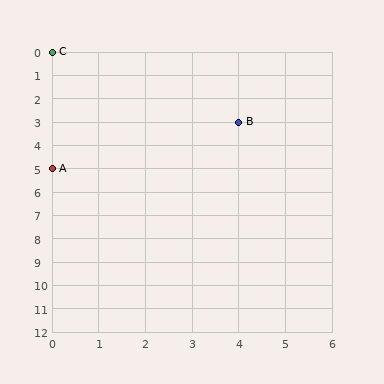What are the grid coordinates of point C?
Point C is at grid coordinates (0, 0).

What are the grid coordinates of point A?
Point A is at grid coordinates (0, 5).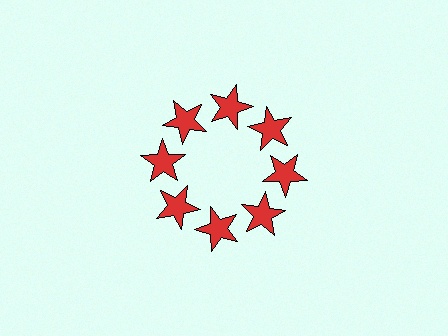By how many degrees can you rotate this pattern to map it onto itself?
The pattern maps onto itself every 45 degrees of rotation.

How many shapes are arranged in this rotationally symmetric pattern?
There are 8 shapes, arranged in 8 groups of 1.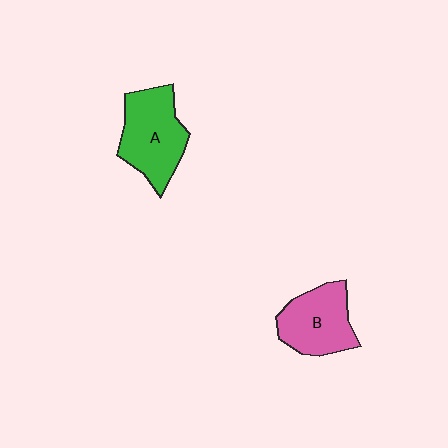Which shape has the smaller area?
Shape B (pink).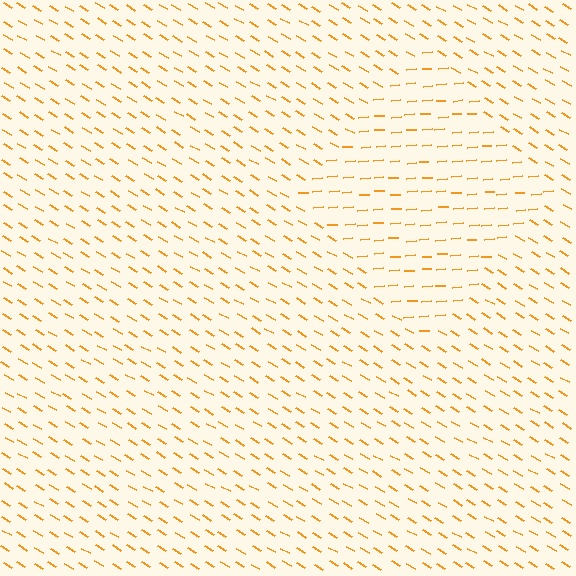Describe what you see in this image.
The image is filled with small orange line segments. A diamond region in the image has lines oriented differently from the surrounding lines, creating a visible texture boundary.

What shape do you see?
I see a diamond.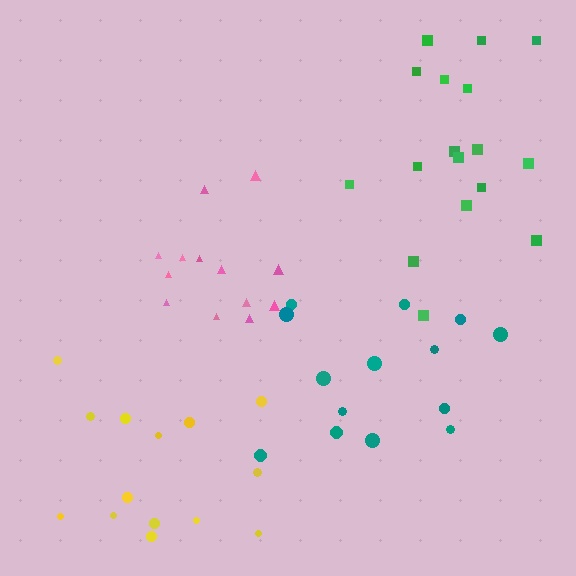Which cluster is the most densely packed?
Teal.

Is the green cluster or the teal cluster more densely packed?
Teal.